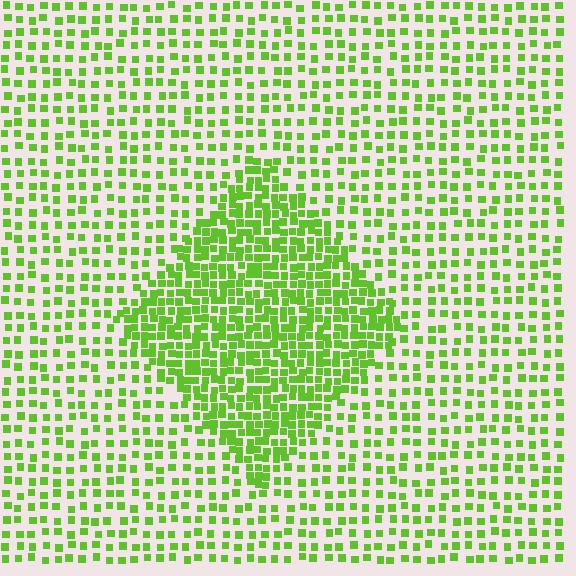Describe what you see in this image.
The image contains small lime elements arranged at two different densities. A diamond-shaped region is visible where the elements are more densely packed than the surrounding area.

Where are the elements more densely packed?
The elements are more densely packed inside the diamond boundary.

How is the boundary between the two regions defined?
The boundary is defined by a change in element density (approximately 2.2x ratio). All elements are the same color, size, and shape.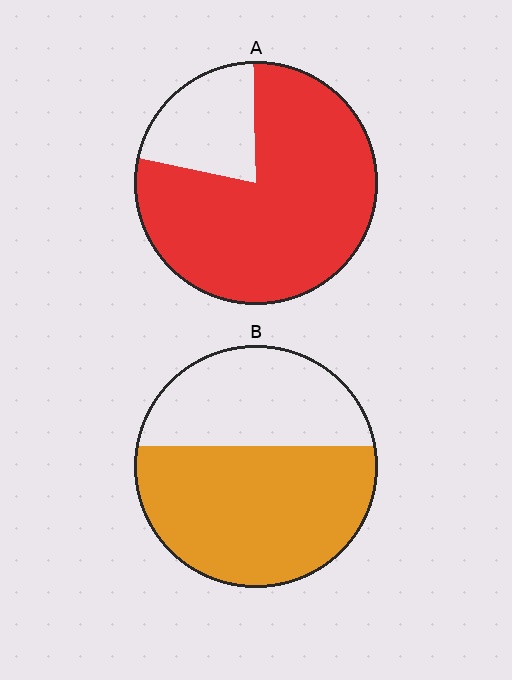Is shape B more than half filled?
Yes.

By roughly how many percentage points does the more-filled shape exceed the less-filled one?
By roughly 20 percentage points (A over B).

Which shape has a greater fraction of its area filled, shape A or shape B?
Shape A.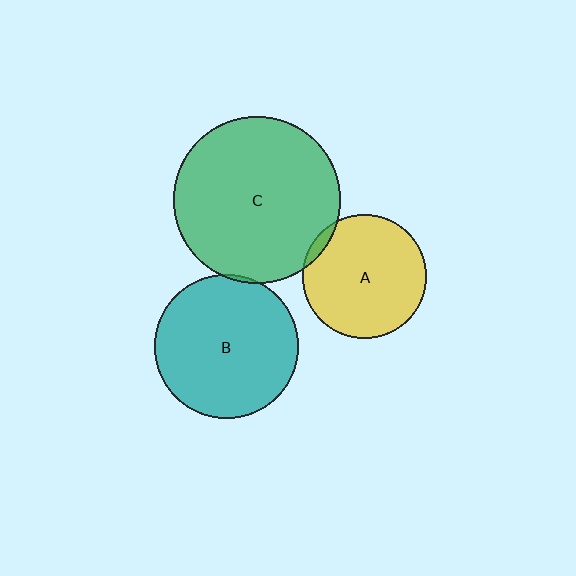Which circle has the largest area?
Circle C (green).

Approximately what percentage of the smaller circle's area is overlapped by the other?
Approximately 5%.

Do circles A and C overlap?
Yes.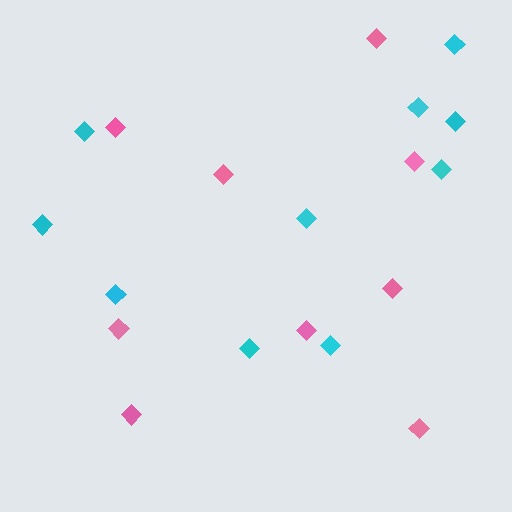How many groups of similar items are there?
There are 2 groups: one group of pink diamonds (9) and one group of cyan diamonds (10).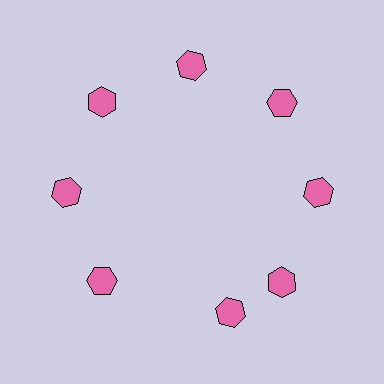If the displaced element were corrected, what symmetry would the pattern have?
It would have 8-fold rotational symmetry — the pattern would map onto itself every 45 degrees.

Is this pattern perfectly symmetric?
No. The 8 pink hexagons are arranged in a ring, but one element near the 6 o'clock position is rotated out of alignment along the ring, breaking the 8-fold rotational symmetry.